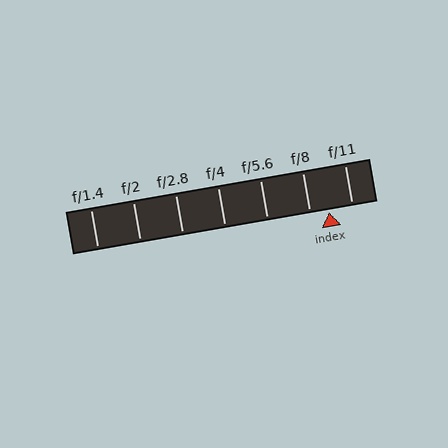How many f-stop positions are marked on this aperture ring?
There are 7 f-stop positions marked.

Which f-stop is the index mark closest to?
The index mark is closest to f/8.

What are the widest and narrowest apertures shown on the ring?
The widest aperture shown is f/1.4 and the narrowest is f/11.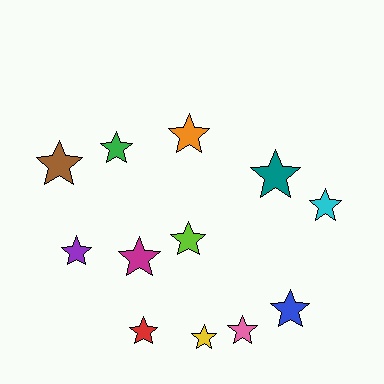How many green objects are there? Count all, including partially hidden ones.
There is 1 green object.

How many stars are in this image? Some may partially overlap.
There are 12 stars.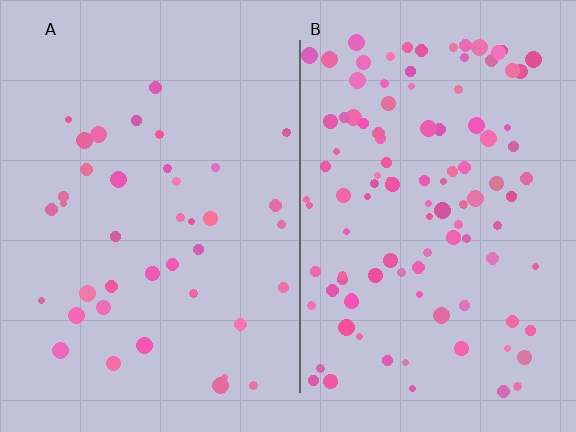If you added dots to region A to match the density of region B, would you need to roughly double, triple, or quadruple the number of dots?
Approximately triple.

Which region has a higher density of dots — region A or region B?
B (the right).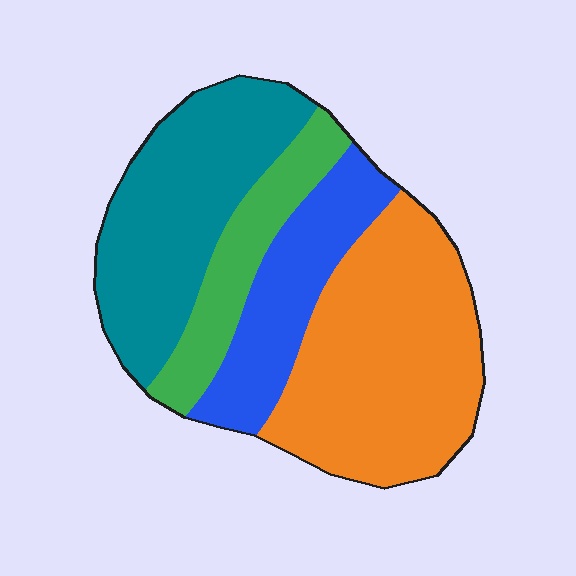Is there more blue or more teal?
Teal.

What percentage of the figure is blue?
Blue takes up between a sixth and a third of the figure.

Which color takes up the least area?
Green, at roughly 15%.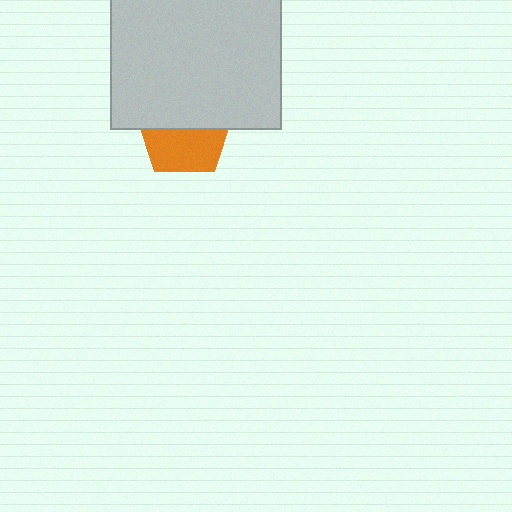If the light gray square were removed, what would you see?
You would see the complete orange pentagon.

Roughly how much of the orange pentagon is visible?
About half of it is visible (roughly 49%).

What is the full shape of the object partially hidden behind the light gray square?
The partially hidden object is an orange pentagon.